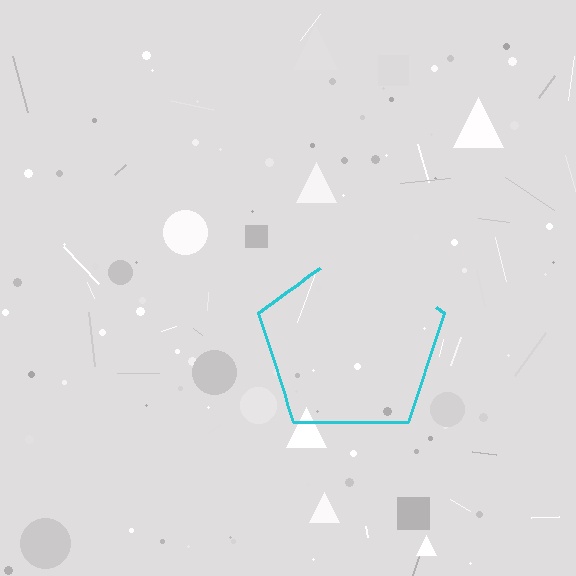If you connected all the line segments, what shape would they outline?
They would outline a pentagon.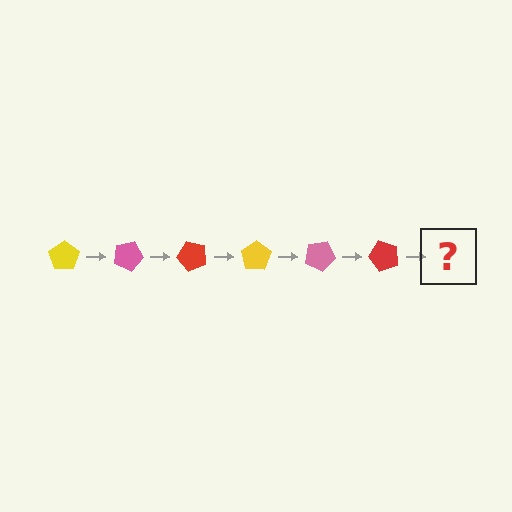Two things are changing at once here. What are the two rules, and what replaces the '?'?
The two rules are that it rotates 25 degrees each step and the color cycles through yellow, pink, and red. The '?' should be a yellow pentagon, rotated 150 degrees from the start.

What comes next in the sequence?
The next element should be a yellow pentagon, rotated 150 degrees from the start.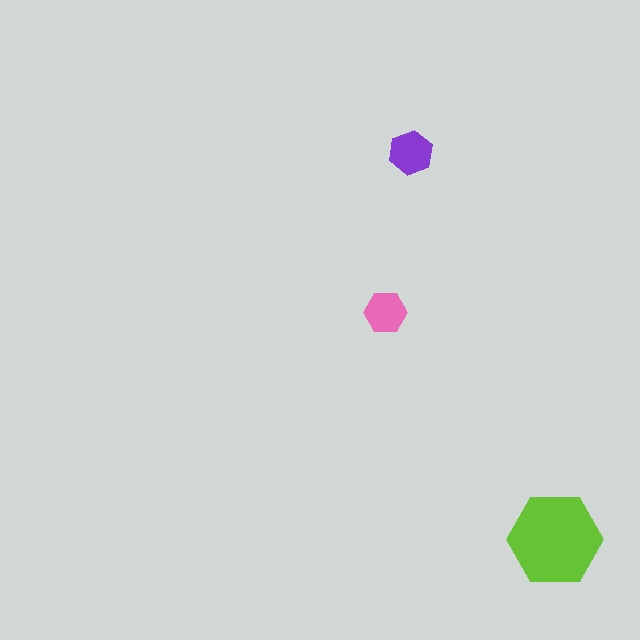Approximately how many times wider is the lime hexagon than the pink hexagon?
About 2 times wider.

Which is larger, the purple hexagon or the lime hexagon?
The lime one.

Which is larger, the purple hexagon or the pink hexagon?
The purple one.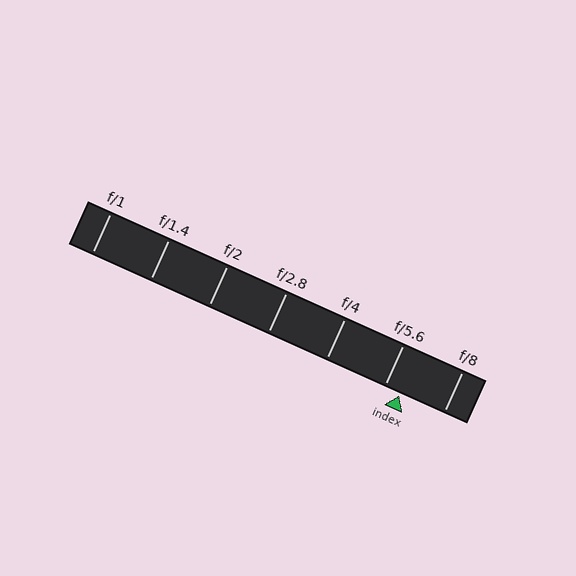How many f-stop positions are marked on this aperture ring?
There are 7 f-stop positions marked.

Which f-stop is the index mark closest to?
The index mark is closest to f/5.6.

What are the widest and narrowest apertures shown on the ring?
The widest aperture shown is f/1 and the narrowest is f/8.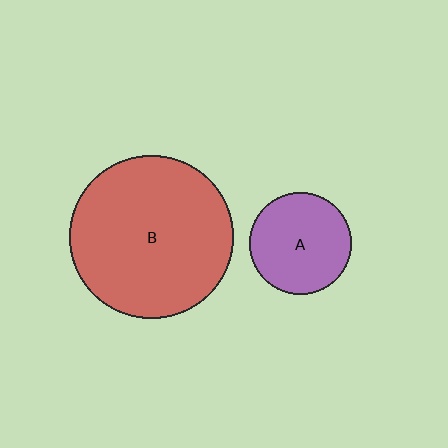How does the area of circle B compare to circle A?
Approximately 2.6 times.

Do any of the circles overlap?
No, none of the circles overlap.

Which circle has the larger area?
Circle B (red).